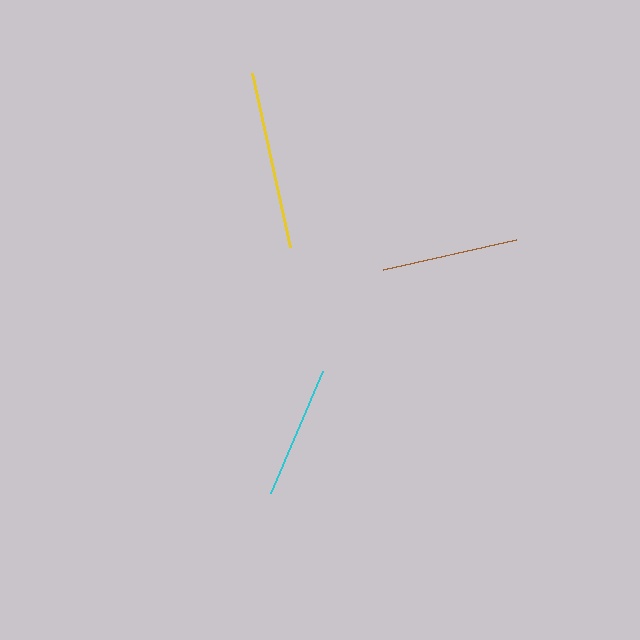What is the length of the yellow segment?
The yellow segment is approximately 178 pixels long.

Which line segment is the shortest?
The cyan line is the shortest at approximately 132 pixels.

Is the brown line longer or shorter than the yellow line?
The yellow line is longer than the brown line.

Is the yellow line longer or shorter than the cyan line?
The yellow line is longer than the cyan line.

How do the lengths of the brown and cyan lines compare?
The brown and cyan lines are approximately the same length.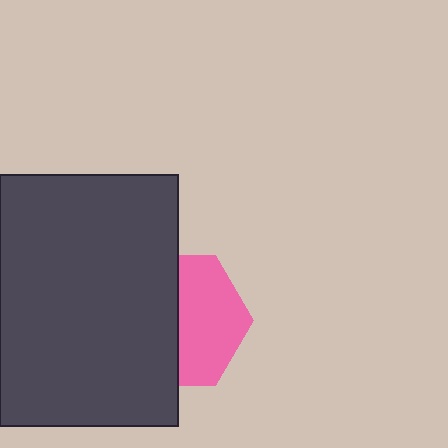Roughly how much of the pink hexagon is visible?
About half of it is visible (roughly 49%).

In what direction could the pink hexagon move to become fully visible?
The pink hexagon could move right. That would shift it out from behind the dark gray rectangle entirely.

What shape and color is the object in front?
The object in front is a dark gray rectangle.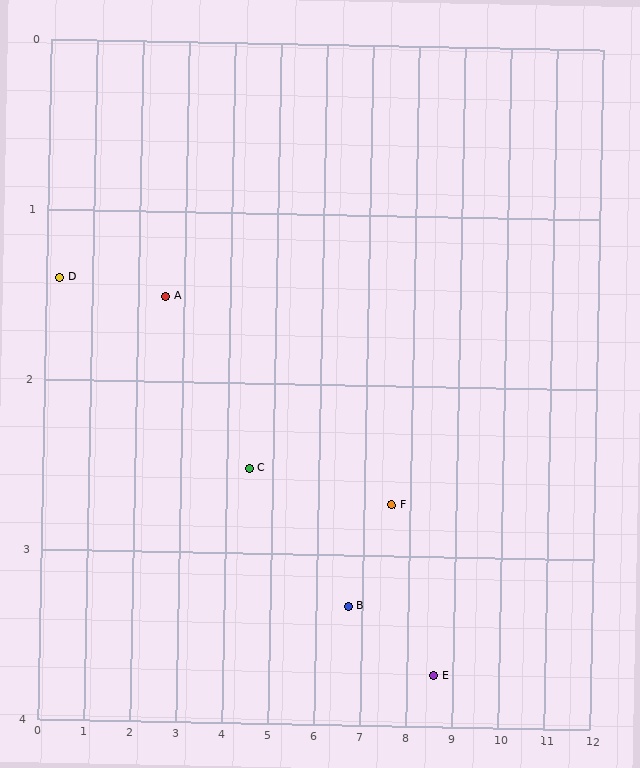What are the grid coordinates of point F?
Point F is at approximately (7.6, 2.7).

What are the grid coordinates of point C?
Point C is at approximately (4.5, 2.5).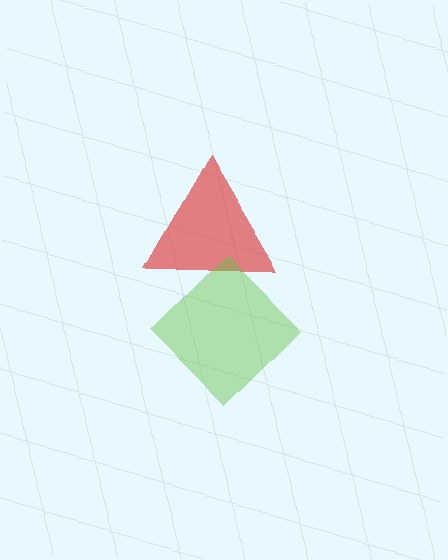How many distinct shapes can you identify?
There are 2 distinct shapes: a red triangle, a lime diamond.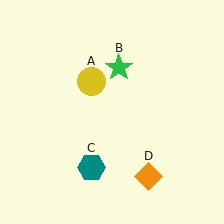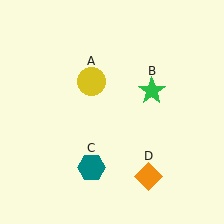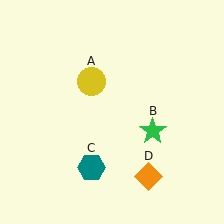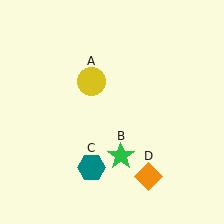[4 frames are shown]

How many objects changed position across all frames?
1 object changed position: green star (object B).